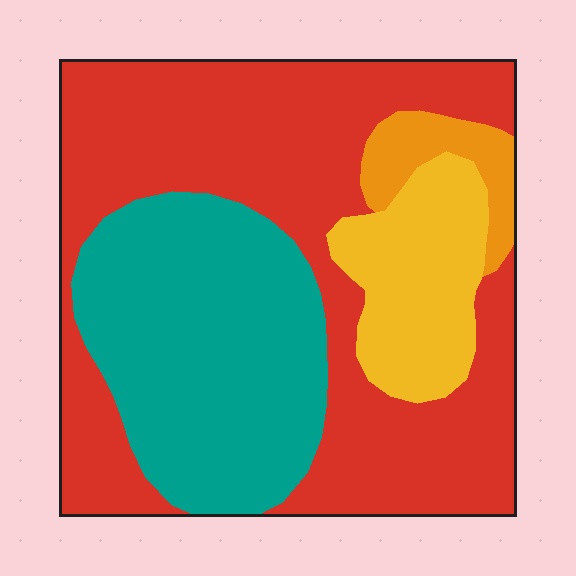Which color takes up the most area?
Red, at roughly 50%.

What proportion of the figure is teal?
Teal takes up between a sixth and a third of the figure.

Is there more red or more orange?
Red.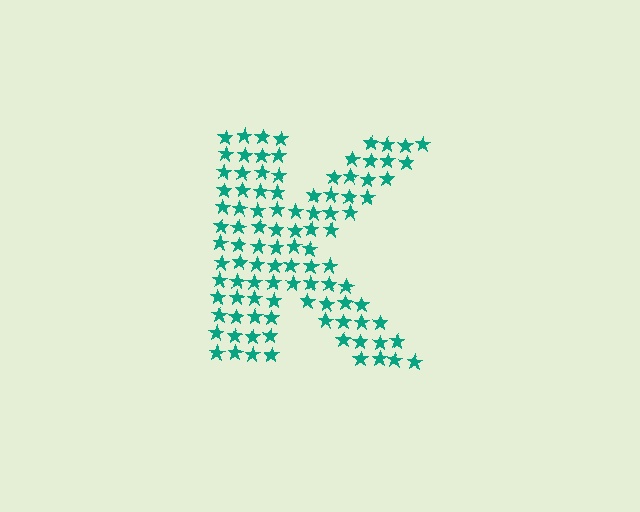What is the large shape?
The large shape is the letter K.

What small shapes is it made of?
It is made of small stars.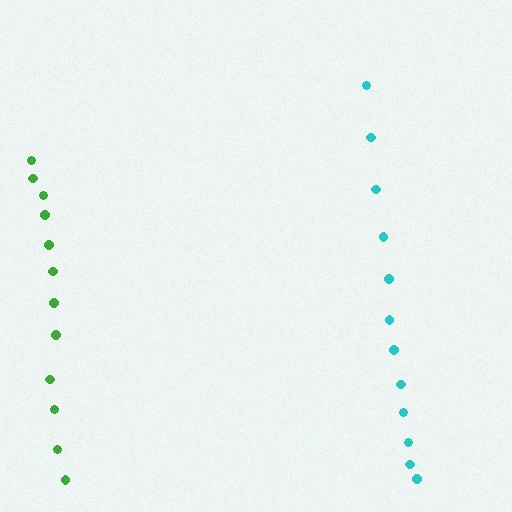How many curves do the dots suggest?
There are 2 distinct paths.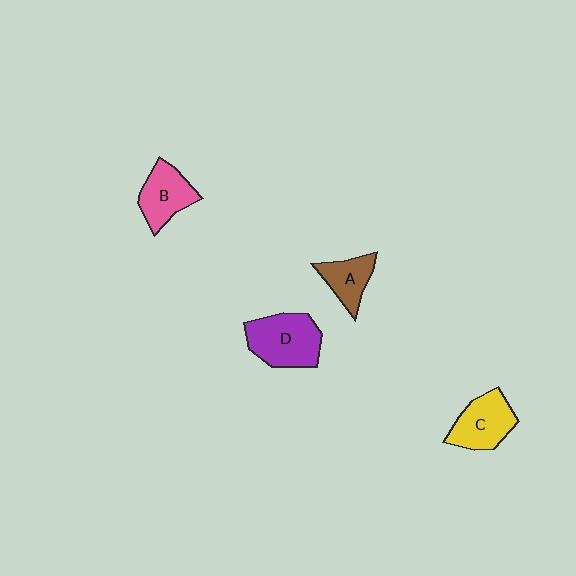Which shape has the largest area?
Shape D (purple).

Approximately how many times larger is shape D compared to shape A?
Approximately 1.7 times.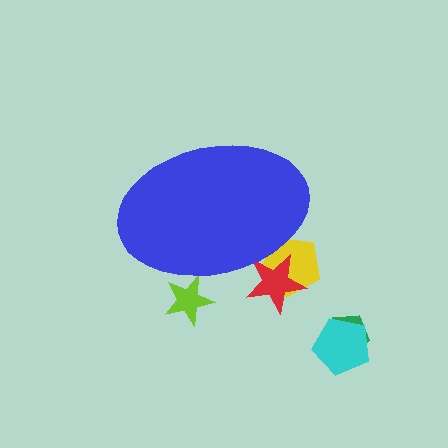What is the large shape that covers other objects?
A blue ellipse.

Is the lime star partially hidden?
Yes, the lime star is partially hidden behind the blue ellipse.